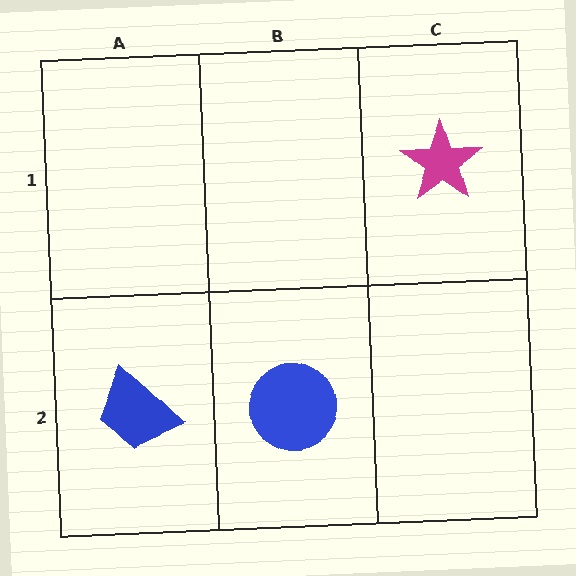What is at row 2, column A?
A blue trapezoid.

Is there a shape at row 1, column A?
No, that cell is empty.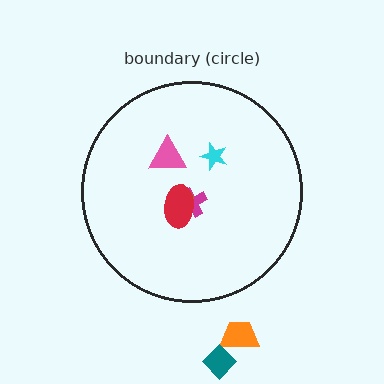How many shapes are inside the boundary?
5 inside, 2 outside.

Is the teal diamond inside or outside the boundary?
Outside.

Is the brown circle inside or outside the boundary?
Inside.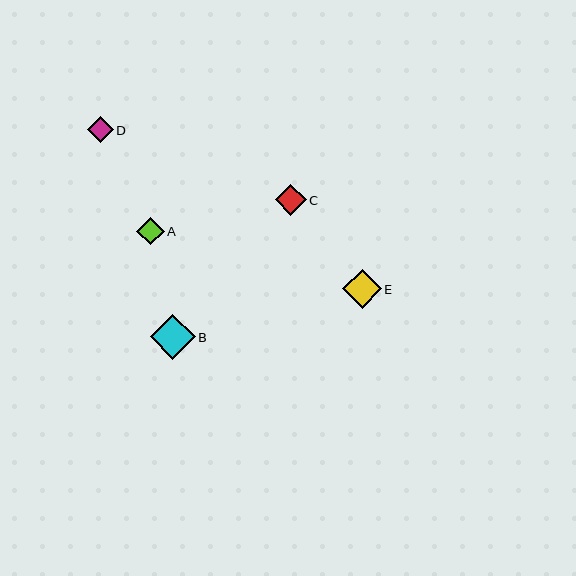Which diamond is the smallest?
Diamond D is the smallest with a size of approximately 26 pixels.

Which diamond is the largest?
Diamond B is the largest with a size of approximately 45 pixels.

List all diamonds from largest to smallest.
From largest to smallest: B, E, C, A, D.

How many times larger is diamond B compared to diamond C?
Diamond B is approximately 1.4 times the size of diamond C.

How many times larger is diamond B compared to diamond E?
Diamond B is approximately 1.2 times the size of diamond E.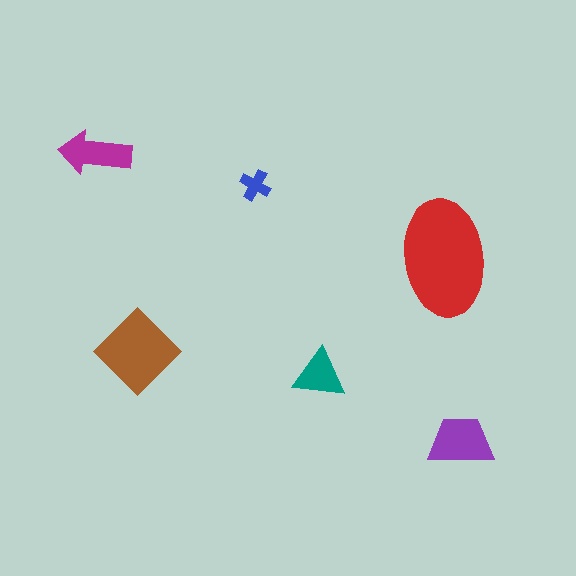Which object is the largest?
The red ellipse.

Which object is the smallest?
The blue cross.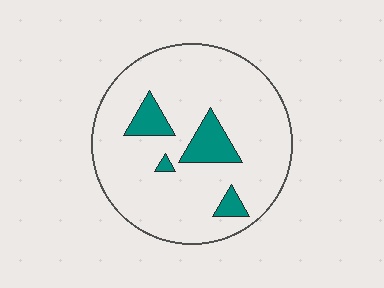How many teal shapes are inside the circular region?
4.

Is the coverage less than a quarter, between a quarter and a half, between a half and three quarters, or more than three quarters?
Less than a quarter.